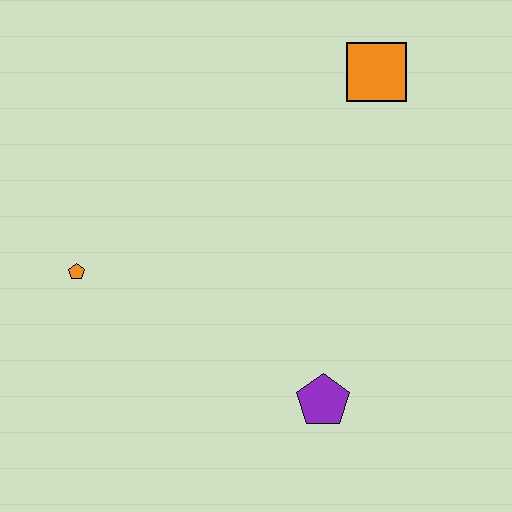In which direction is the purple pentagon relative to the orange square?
The purple pentagon is below the orange square.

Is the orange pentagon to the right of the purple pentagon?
No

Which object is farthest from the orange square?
The orange pentagon is farthest from the orange square.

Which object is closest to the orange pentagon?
The purple pentagon is closest to the orange pentagon.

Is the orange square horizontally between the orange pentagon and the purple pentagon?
No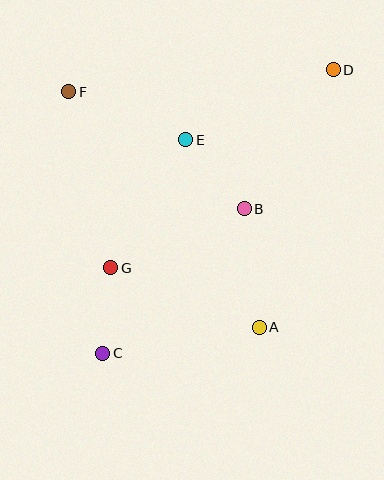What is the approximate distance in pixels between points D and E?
The distance between D and E is approximately 163 pixels.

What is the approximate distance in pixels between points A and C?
The distance between A and C is approximately 159 pixels.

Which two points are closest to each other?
Points C and G are closest to each other.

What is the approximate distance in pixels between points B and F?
The distance between B and F is approximately 211 pixels.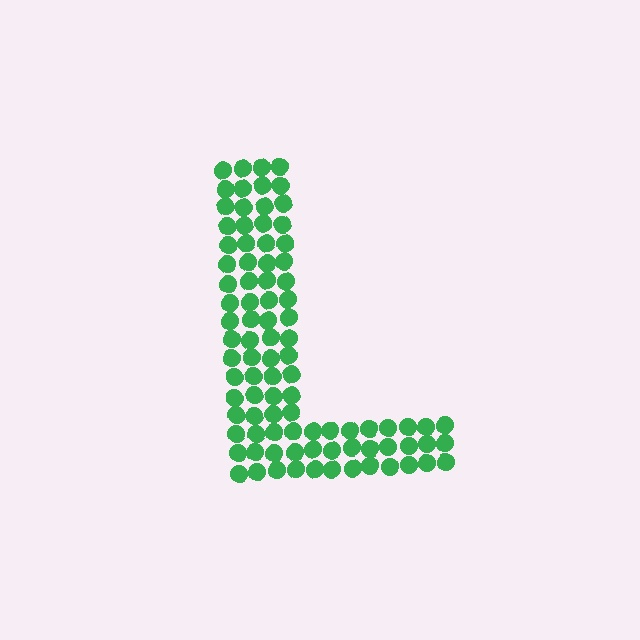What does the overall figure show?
The overall figure shows the letter L.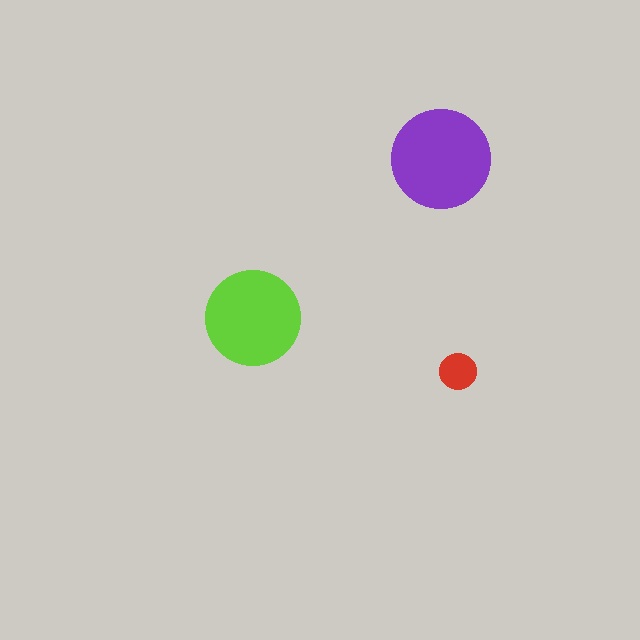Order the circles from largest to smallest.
the purple one, the lime one, the red one.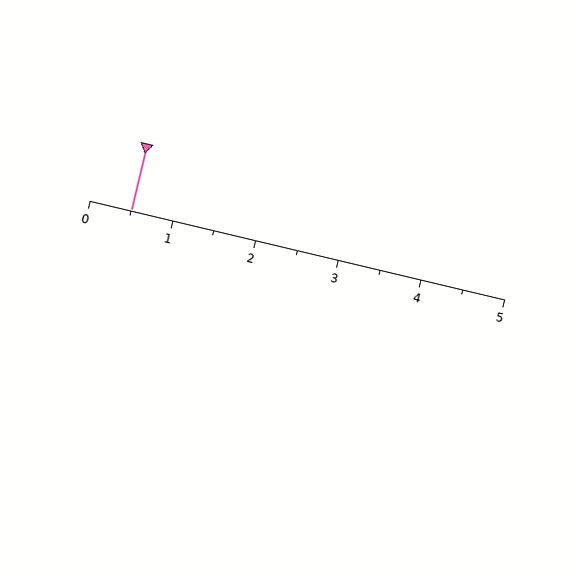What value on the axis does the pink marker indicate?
The marker indicates approximately 0.5.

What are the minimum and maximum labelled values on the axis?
The axis runs from 0 to 5.